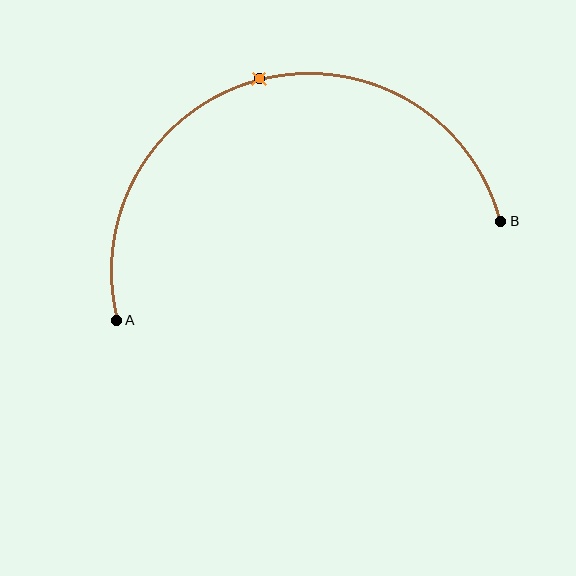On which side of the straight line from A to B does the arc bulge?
The arc bulges above the straight line connecting A and B.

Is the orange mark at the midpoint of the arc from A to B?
Yes. The orange mark lies on the arc at equal arc-length from both A and B — it is the arc midpoint.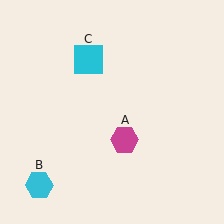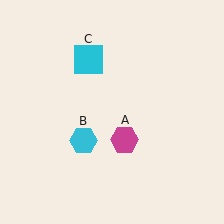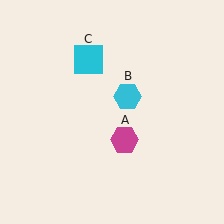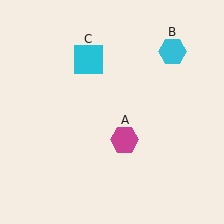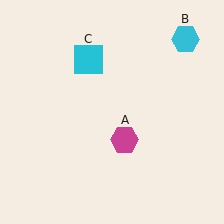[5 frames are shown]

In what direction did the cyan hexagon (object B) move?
The cyan hexagon (object B) moved up and to the right.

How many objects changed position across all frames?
1 object changed position: cyan hexagon (object B).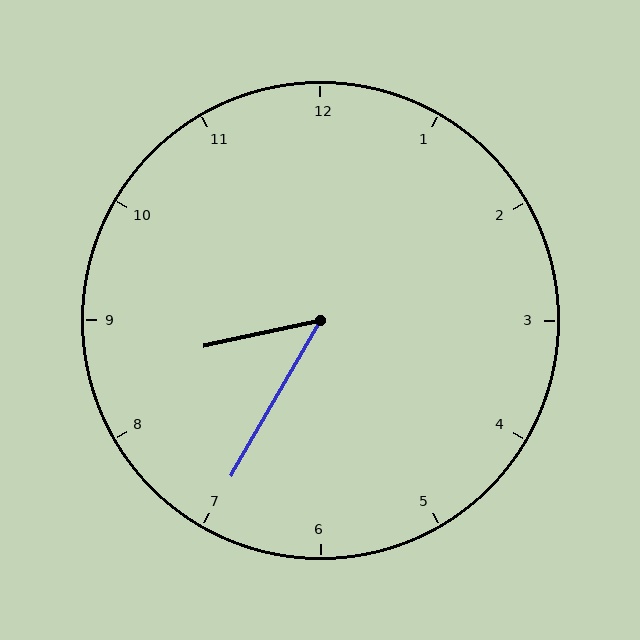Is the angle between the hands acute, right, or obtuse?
It is acute.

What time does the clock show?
8:35.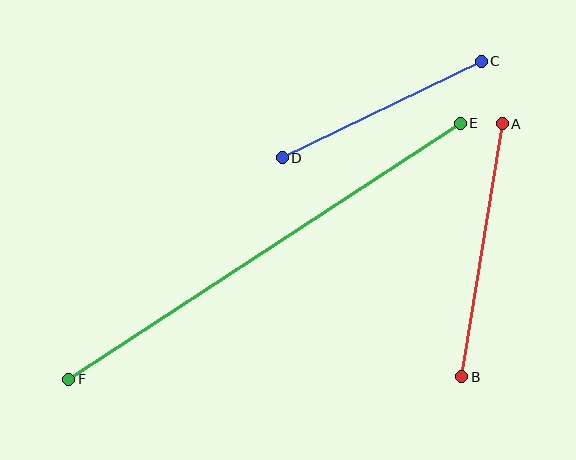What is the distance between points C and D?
The distance is approximately 221 pixels.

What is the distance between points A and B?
The distance is approximately 256 pixels.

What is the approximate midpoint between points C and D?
The midpoint is at approximately (382, 110) pixels.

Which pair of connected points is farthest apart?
Points E and F are farthest apart.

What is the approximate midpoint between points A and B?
The midpoint is at approximately (482, 250) pixels.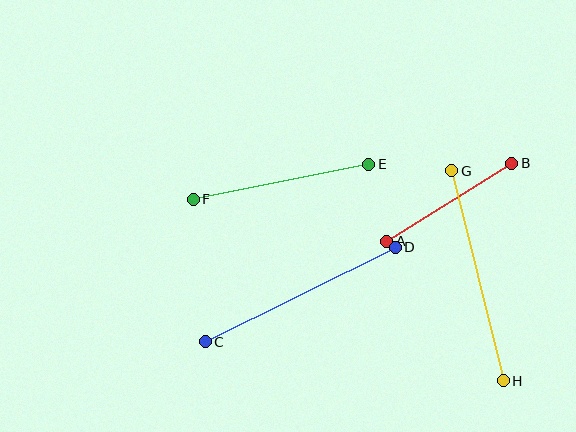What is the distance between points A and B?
The distance is approximately 148 pixels.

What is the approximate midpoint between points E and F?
The midpoint is at approximately (281, 182) pixels.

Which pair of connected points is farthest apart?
Points G and H are farthest apart.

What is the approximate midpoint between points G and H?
The midpoint is at approximately (478, 275) pixels.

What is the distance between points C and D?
The distance is approximately 212 pixels.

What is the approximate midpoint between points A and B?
The midpoint is at approximately (449, 202) pixels.